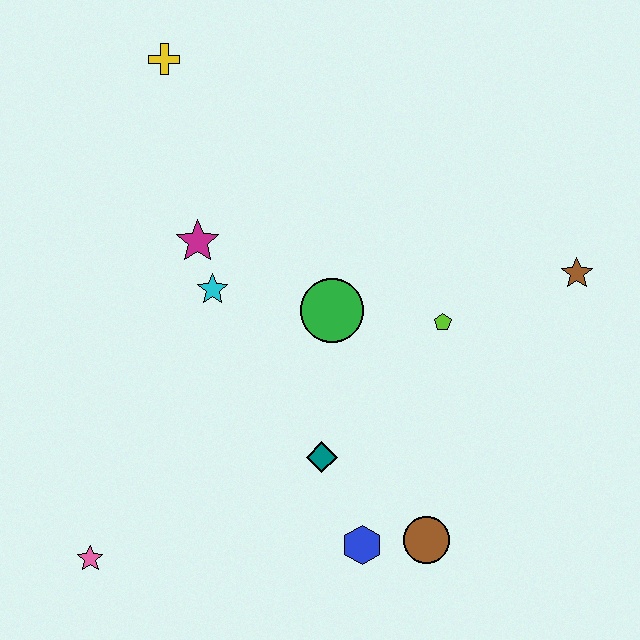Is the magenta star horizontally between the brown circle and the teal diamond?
No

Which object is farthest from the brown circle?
The yellow cross is farthest from the brown circle.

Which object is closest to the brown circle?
The blue hexagon is closest to the brown circle.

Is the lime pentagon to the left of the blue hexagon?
No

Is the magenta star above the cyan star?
Yes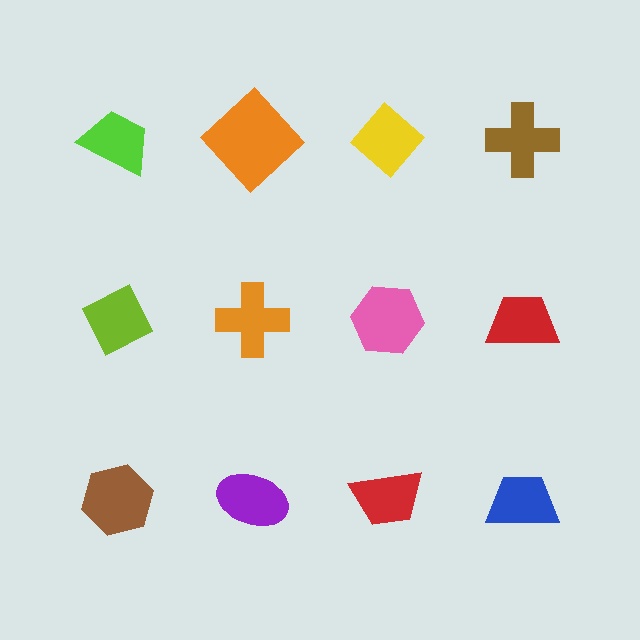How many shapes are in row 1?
4 shapes.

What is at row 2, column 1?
A lime diamond.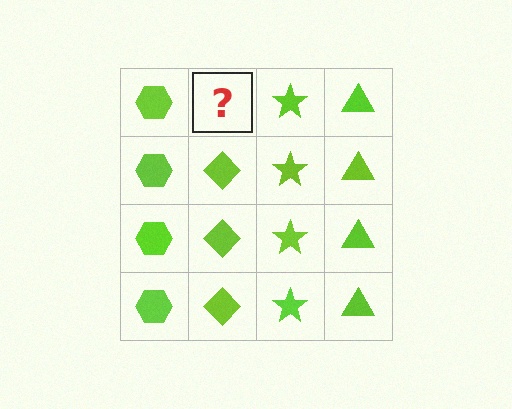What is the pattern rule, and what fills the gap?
The rule is that each column has a consistent shape. The gap should be filled with a lime diamond.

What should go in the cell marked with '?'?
The missing cell should contain a lime diamond.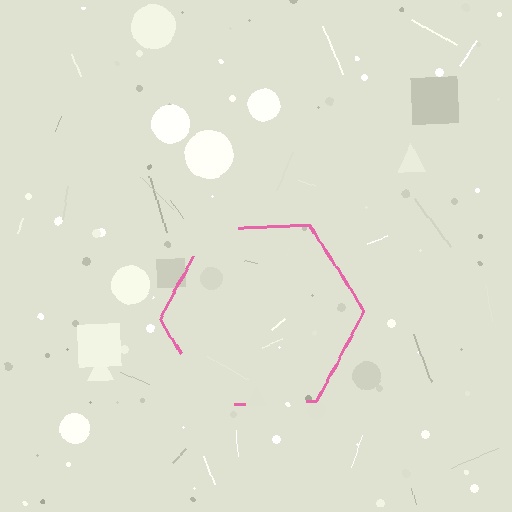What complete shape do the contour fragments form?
The contour fragments form a hexagon.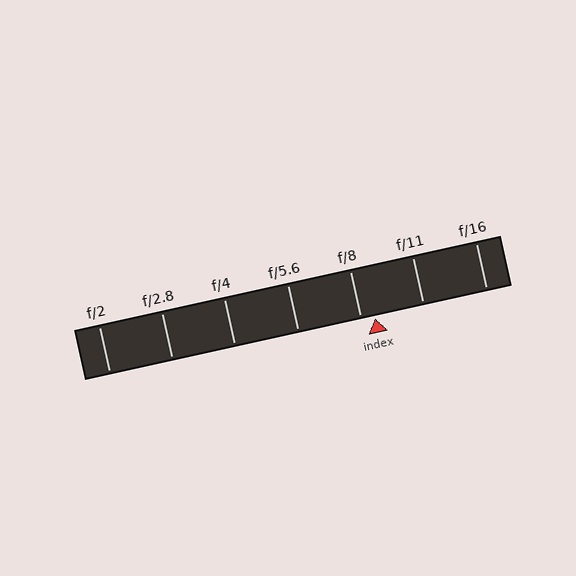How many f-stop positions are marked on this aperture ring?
There are 7 f-stop positions marked.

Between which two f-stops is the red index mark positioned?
The index mark is between f/8 and f/11.